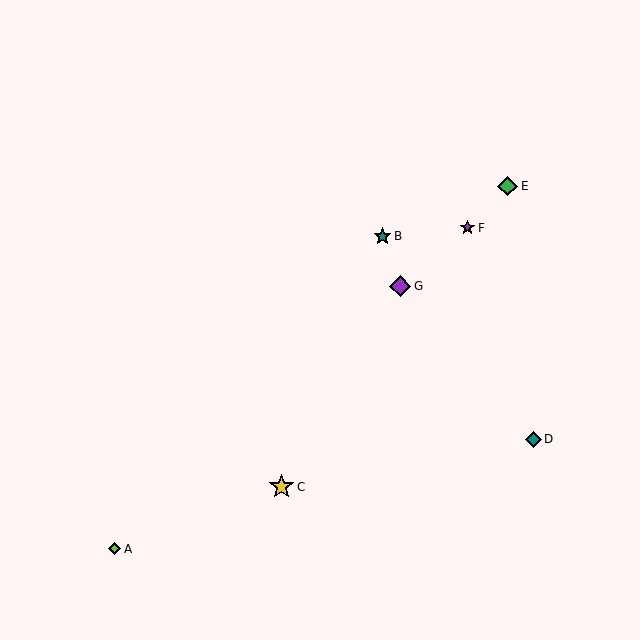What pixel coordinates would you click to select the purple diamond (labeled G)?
Click at (400, 286) to select the purple diamond G.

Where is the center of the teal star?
The center of the teal star is at (383, 236).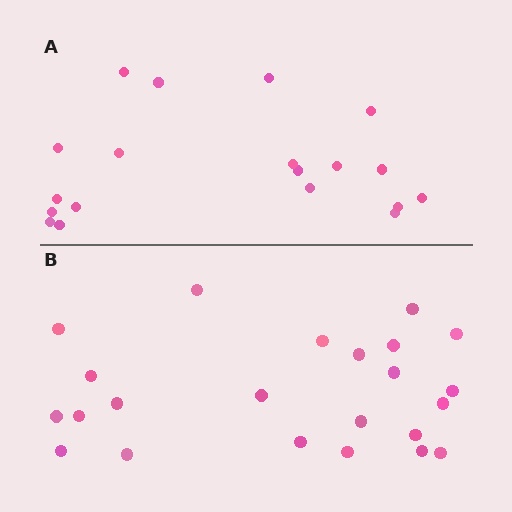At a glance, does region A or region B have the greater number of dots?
Region B (the bottom region) has more dots.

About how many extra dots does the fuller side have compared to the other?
Region B has about 4 more dots than region A.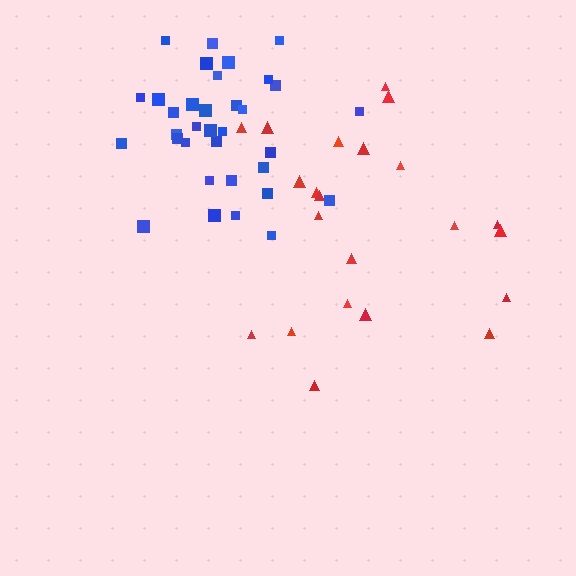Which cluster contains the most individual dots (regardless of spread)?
Blue (34).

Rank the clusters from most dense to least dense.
blue, red.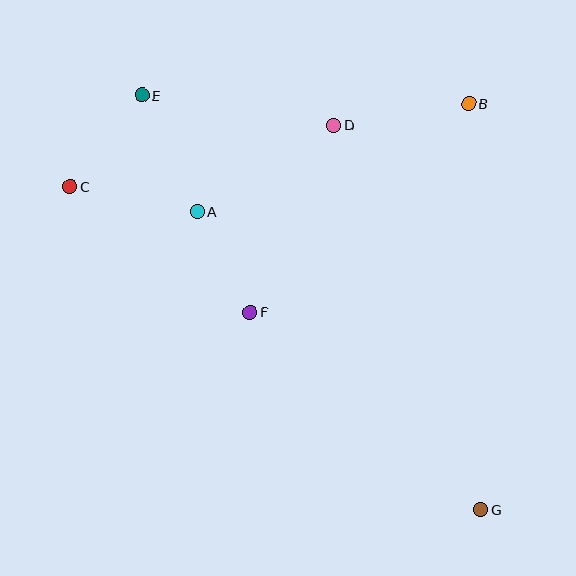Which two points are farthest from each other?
Points E and G are farthest from each other.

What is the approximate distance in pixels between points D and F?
The distance between D and F is approximately 205 pixels.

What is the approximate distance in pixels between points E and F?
The distance between E and F is approximately 243 pixels.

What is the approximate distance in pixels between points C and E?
The distance between C and E is approximately 116 pixels.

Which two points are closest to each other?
Points A and F are closest to each other.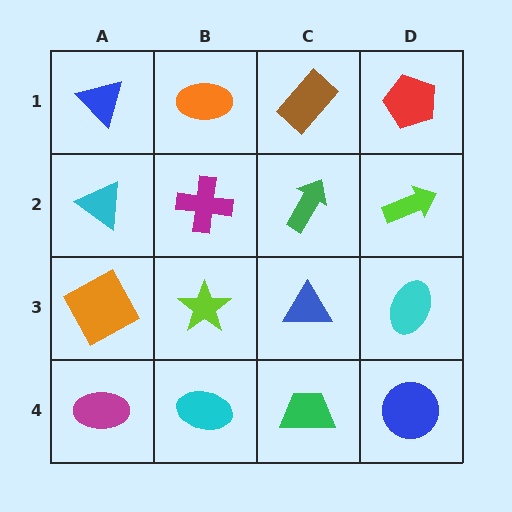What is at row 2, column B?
A magenta cross.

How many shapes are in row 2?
4 shapes.